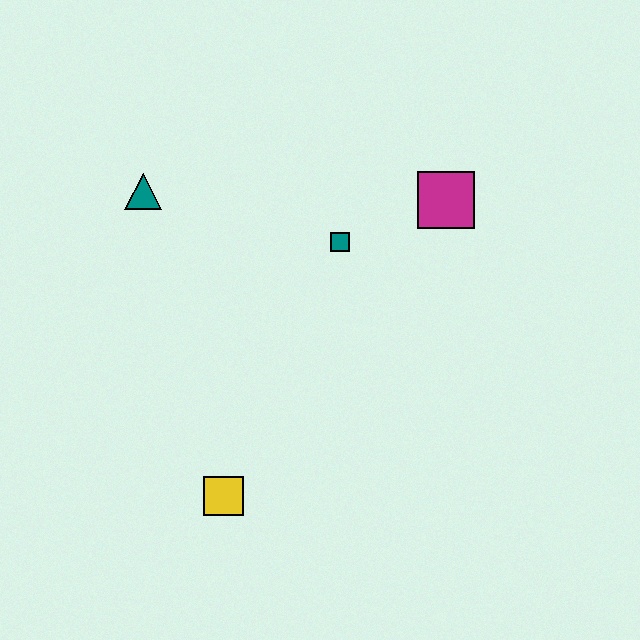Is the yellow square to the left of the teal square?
Yes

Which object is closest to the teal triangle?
The teal square is closest to the teal triangle.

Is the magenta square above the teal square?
Yes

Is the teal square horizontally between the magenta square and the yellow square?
Yes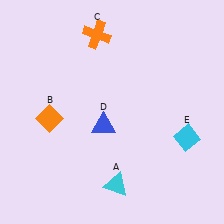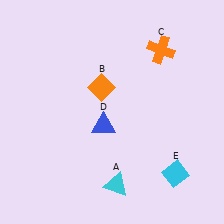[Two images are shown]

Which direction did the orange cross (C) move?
The orange cross (C) moved right.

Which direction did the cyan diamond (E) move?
The cyan diamond (E) moved down.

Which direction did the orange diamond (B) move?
The orange diamond (B) moved right.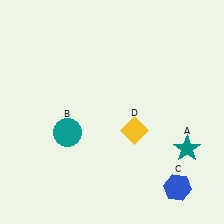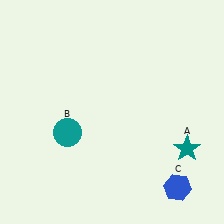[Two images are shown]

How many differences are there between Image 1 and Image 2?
There is 1 difference between the two images.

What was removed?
The yellow diamond (D) was removed in Image 2.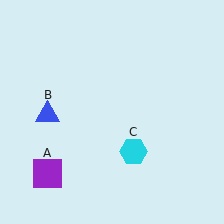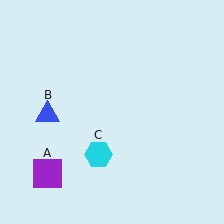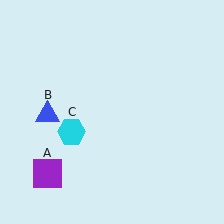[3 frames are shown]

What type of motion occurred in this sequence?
The cyan hexagon (object C) rotated clockwise around the center of the scene.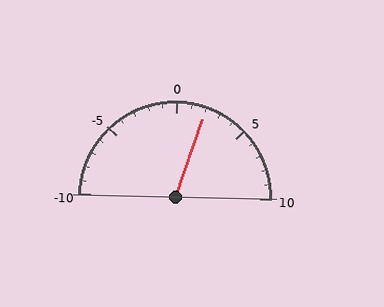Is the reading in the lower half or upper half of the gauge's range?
The reading is in the upper half of the range (-10 to 10).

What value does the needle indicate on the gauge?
The needle indicates approximately 2.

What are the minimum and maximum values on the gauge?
The gauge ranges from -10 to 10.